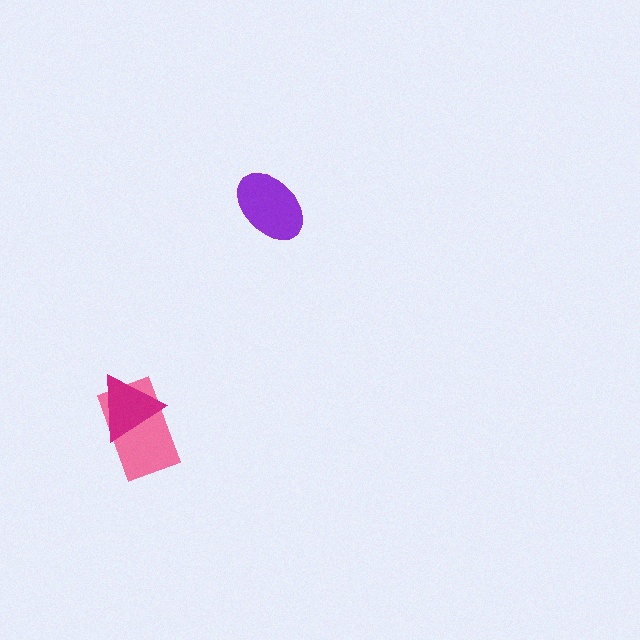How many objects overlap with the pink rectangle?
1 object overlaps with the pink rectangle.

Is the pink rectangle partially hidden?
Yes, it is partially covered by another shape.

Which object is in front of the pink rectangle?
The magenta triangle is in front of the pink rectangle.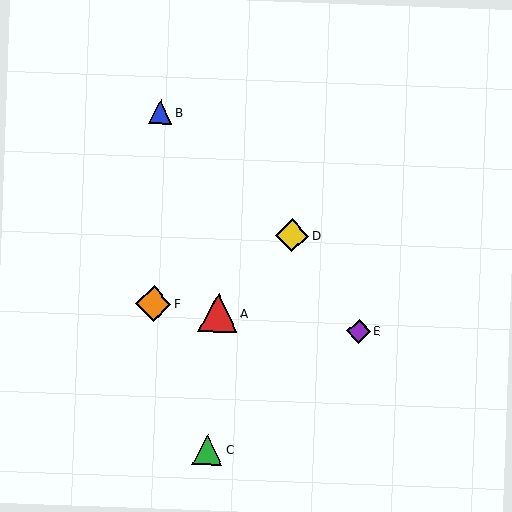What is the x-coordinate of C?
Object C is at x≈208.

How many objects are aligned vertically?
2 objects (B, F) are aligned vertically.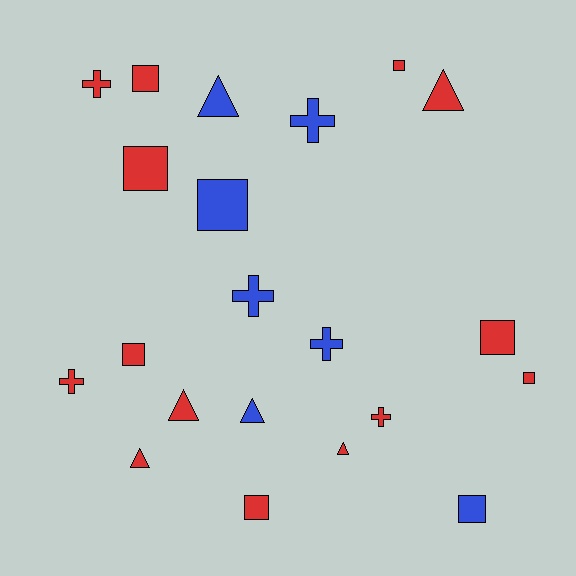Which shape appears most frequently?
Square, with 9 objects.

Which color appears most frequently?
Red, with 14 objects.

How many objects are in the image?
There are 21 objects.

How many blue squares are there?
There are 2 blue squares.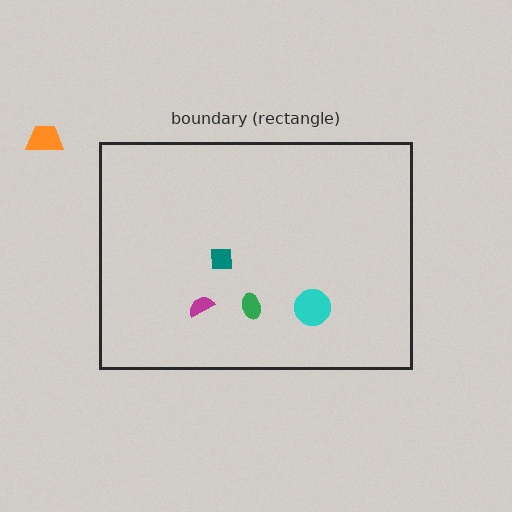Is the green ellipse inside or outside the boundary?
Inside.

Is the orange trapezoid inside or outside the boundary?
Outside.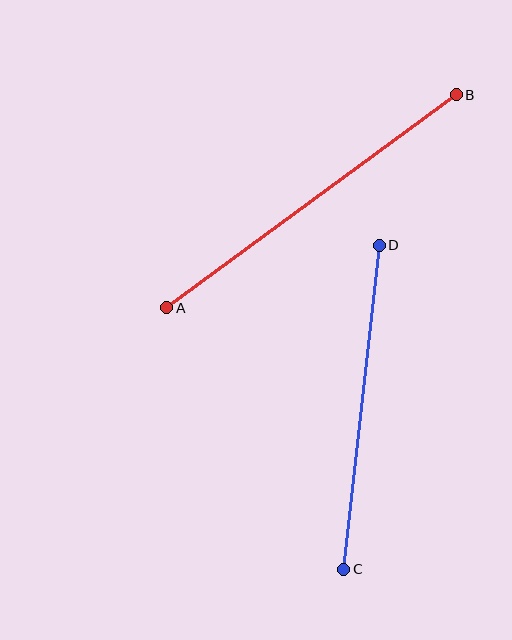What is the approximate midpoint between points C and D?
The midpoint is at approximately (362, 407) pixels.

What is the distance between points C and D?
The distance is approximately 326 pixels.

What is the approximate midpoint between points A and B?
The midpoint is at approximately (311, 201) pixels.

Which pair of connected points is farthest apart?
Points A and B are farthest apart.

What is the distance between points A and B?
The distance is approximately 359 pixels.